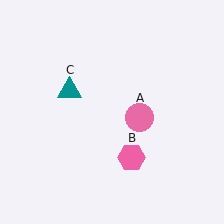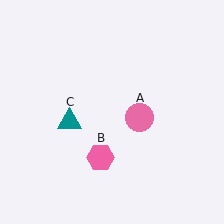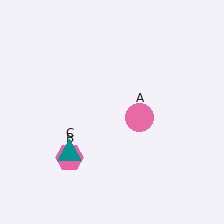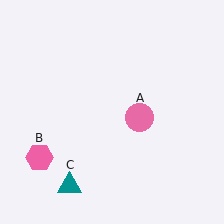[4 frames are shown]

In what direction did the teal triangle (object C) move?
The teal triangle (object C) moved down.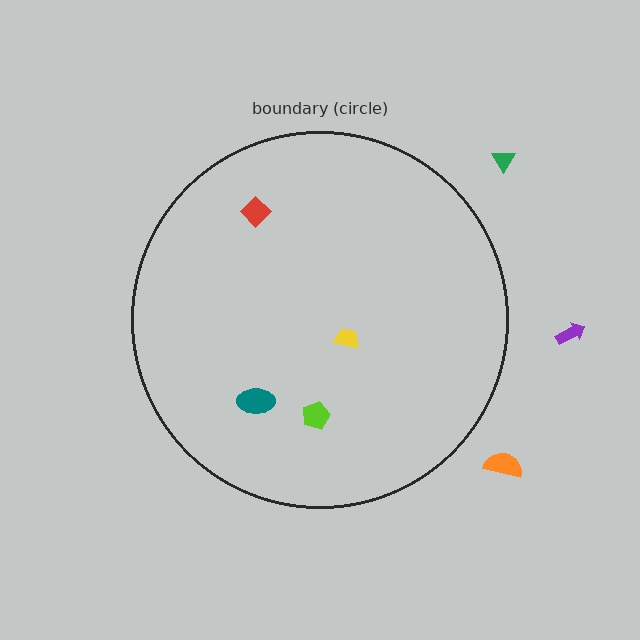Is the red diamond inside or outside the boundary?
Inside.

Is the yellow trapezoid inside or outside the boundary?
Inside.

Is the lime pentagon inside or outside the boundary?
Inside.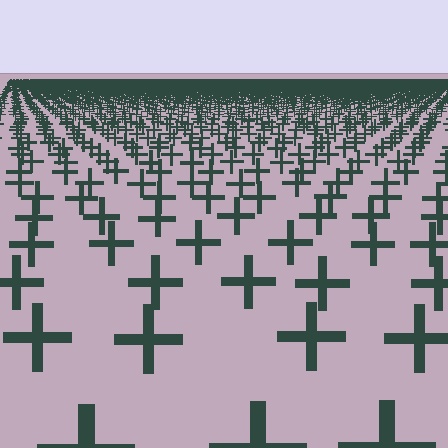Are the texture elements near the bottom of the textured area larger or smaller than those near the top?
Larger. Near the bottom, elements are closer to the viewer and appear at a bigger on-screen size.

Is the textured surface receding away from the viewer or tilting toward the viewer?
The surface is receding away from the viewer. Texture elements get smaller and denser toward the top.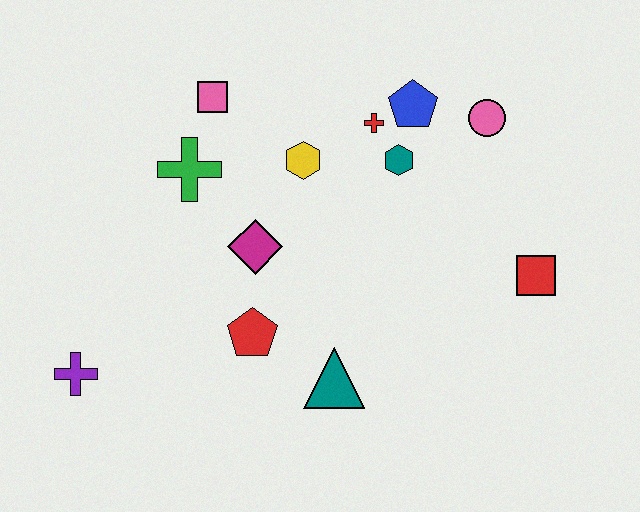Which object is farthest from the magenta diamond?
The red square is farthest from the magenta diamond.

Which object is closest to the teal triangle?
The red pentagon is closest to the teal triangle.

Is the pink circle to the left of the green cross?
No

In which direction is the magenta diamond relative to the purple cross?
The magenta diamond is to the right of the purple cross.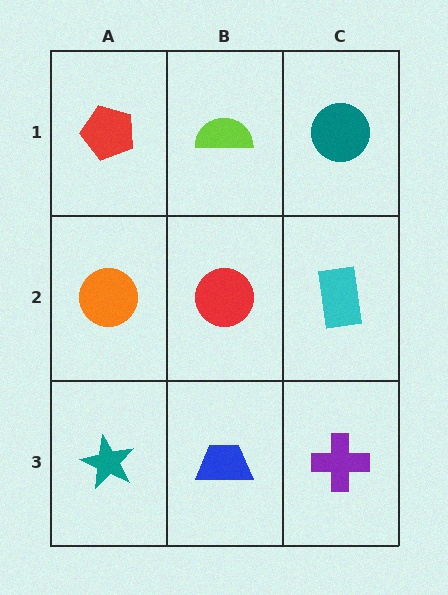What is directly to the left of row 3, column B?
A teal star.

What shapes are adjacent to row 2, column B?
A lime semicircle (row 1, column B), a blue trapezoid (row 3, column B), an orange circle (row 2, column A), a cyan rectangle (row 2, column C).